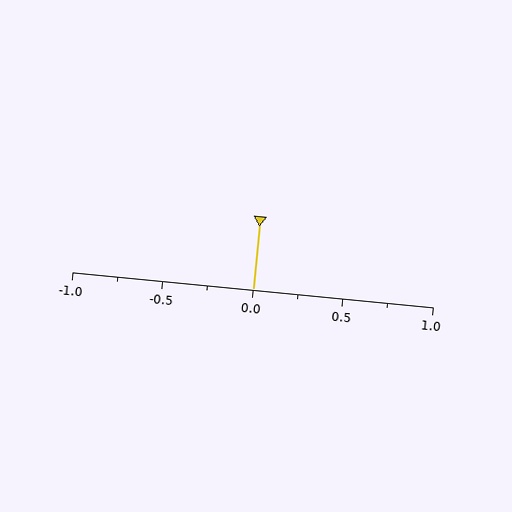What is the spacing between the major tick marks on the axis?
The major ticks are spaced 0.5 apart.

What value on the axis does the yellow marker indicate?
The marker indicates approximately 0.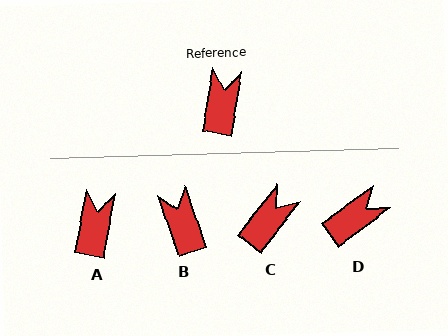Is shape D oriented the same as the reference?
No, it is off by about 43 degrees.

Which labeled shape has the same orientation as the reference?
A.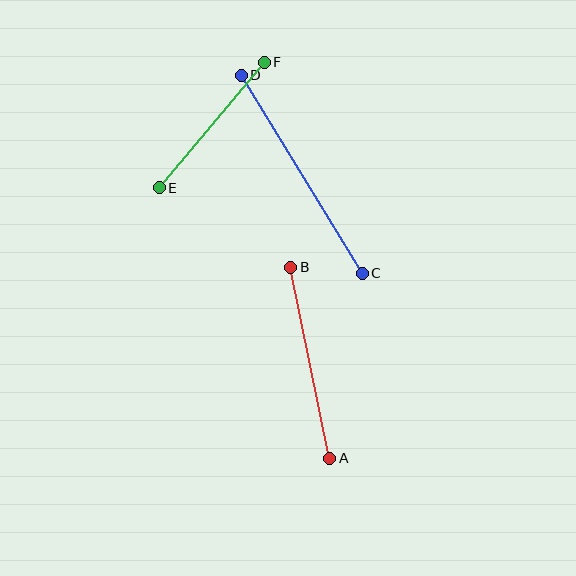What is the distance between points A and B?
The distance is approximately 195 pixels.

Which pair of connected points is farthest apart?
Points C and D are farthest apart.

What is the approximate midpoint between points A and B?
The midpoint is at approximately (310, 363) pixels.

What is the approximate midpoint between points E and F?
The midpoint is at approximately (212, 125) pixels.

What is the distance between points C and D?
The distance is approximately 232 pixels.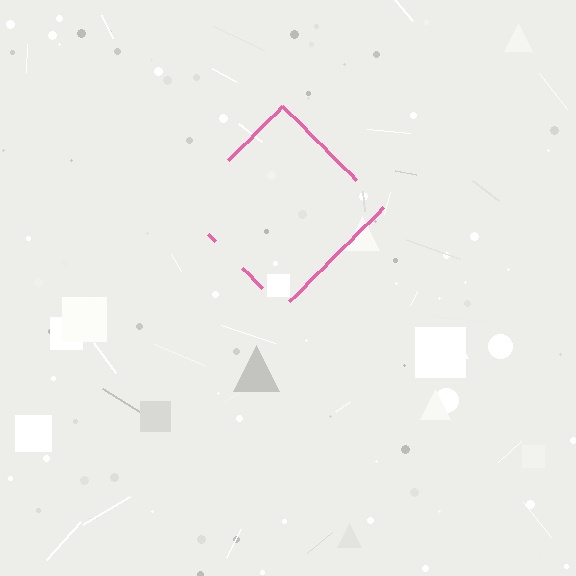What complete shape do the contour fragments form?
The contour fragments form a diamond.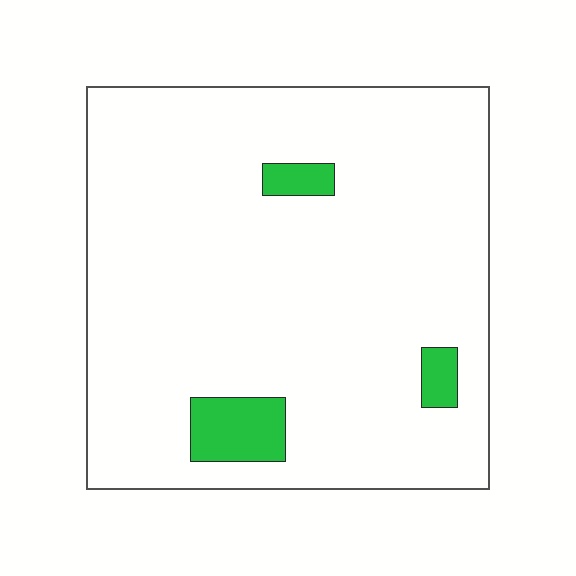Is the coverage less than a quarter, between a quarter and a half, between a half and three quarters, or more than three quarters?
Less than a quarter.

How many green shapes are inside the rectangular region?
3.